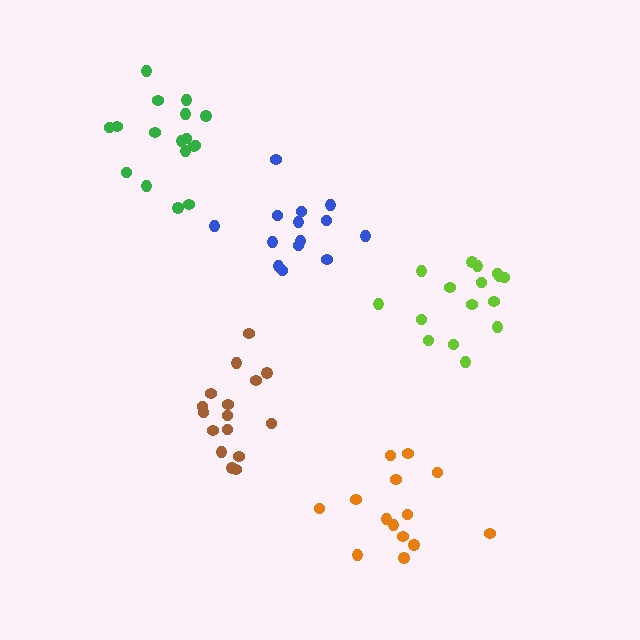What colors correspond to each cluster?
The clusters are colored: brown, blue, orange, lime, green.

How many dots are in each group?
Group 1: 16 dots, Group 2: 14 dots, Group 3: 14 dots, Group 4: 16 dots, Group 5: 17 dots (77 total).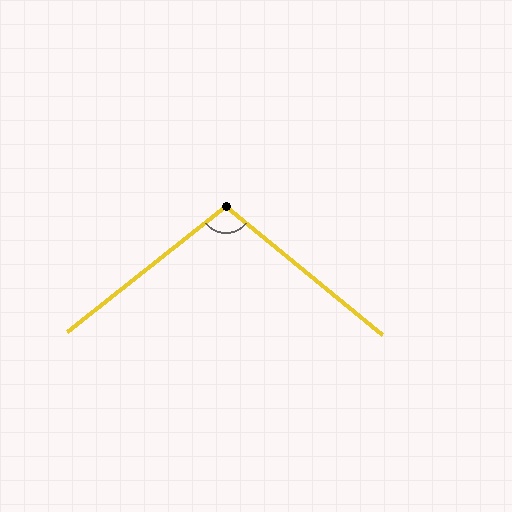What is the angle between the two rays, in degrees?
Approximately 103 degrees.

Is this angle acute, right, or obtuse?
It is obtuse.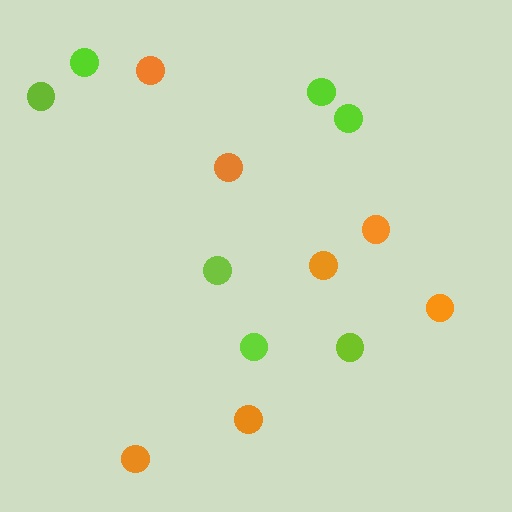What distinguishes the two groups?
There are 2 groups: one group of lime circles (7) and one group of orange circles (7).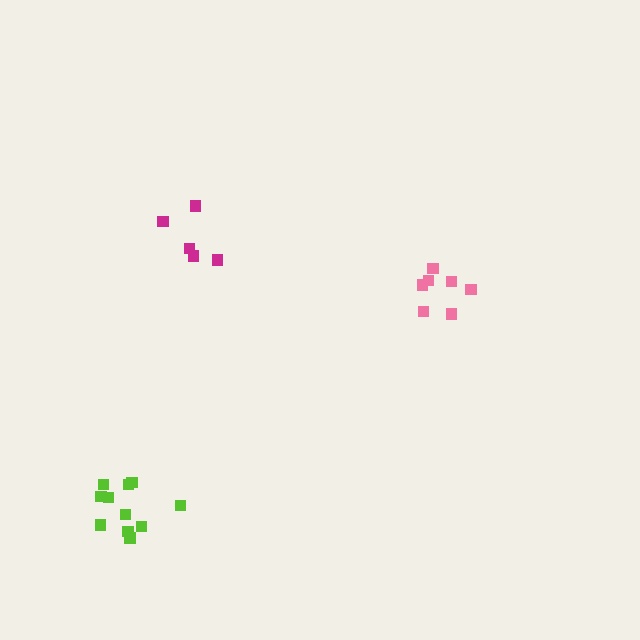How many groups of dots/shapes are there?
There are 3 groups.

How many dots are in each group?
Group 1: 7 dots, Group 2: 5 dots, Group 3: 11 dots (23 total).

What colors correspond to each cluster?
The clusters are colored: pink, magenta, lime.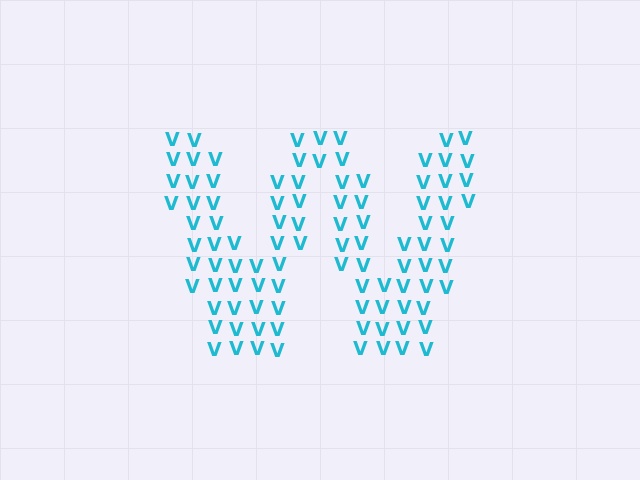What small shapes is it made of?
It is made of small letter V's.